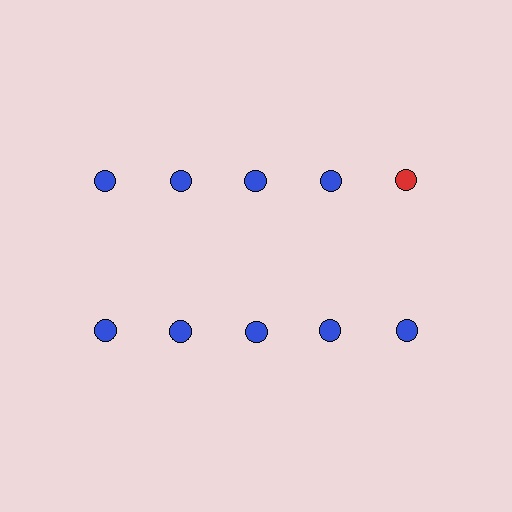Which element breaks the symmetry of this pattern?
The red circle in the top row, rightmost column breaks the symmetry. All other shapes are blue circles.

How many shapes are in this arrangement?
There are 10 shapes arranged in a grid pattern.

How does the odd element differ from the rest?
It has a different color: red instead of blue.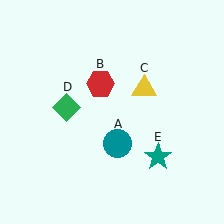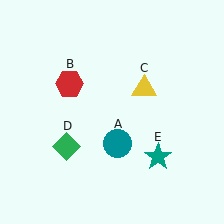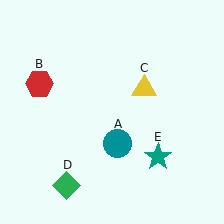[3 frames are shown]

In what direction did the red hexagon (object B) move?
The red hexagon (object B) moved left.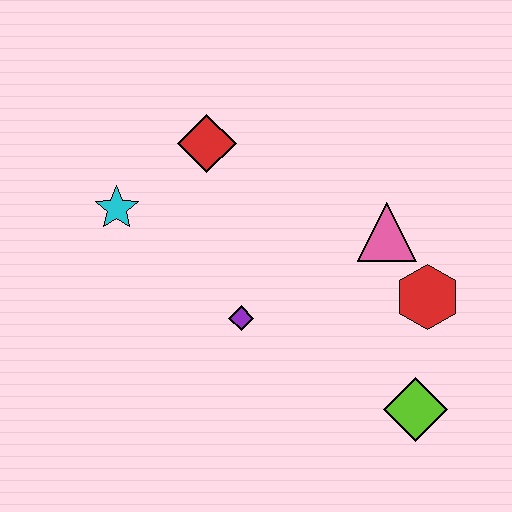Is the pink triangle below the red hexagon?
No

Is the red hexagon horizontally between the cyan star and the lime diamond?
No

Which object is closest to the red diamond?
The cyan star is closest to the red diamond.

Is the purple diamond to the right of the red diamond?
Yes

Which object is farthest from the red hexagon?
The cyan star is farthest from the red hexagon.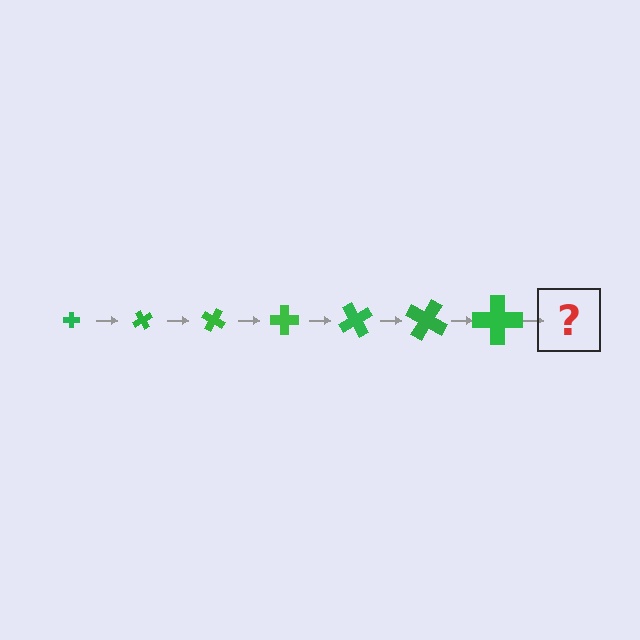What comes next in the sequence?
The next element should be a cross, larger than the previous one and rotated 420 degrees from the start.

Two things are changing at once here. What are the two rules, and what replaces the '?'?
The two rules are that the cross grows larger each step and it rotates 60 degrees each step. The '?' should be a cross, larger than the previous one and rotated 420 degrees from the start.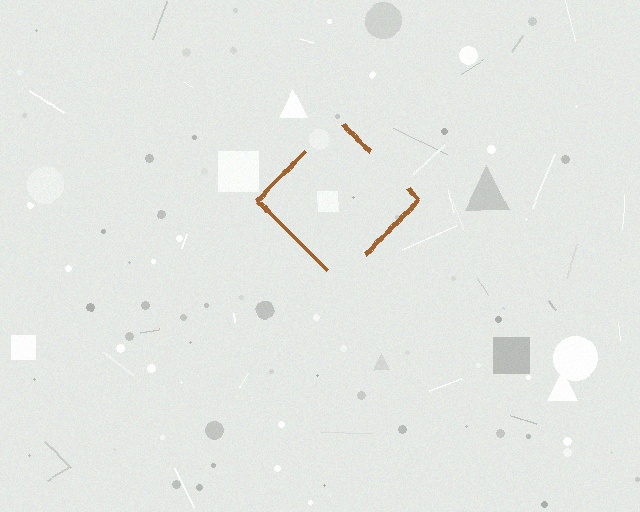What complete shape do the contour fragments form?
The contour fragments form a diamond.